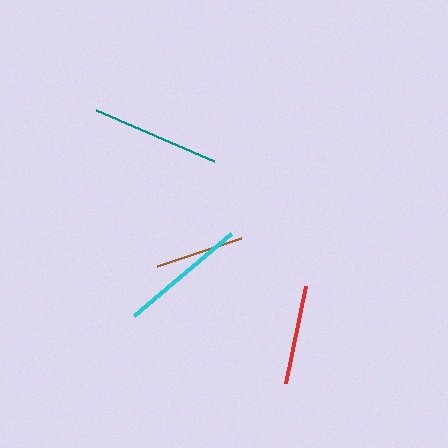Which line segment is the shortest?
The brown line is the shortest at approximately 89 pixels.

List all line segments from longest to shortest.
From longest to shortest: teal, cyan, red, brown.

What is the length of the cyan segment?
The cyan segment is approximately 128 pixels long.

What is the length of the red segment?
The red segment is approximately 99 pixels long.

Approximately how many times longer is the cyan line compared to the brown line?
The cyan line is approximately 1.4 times the length of the brown line.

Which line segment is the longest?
The teal line is the longest at approximately 129 pixels.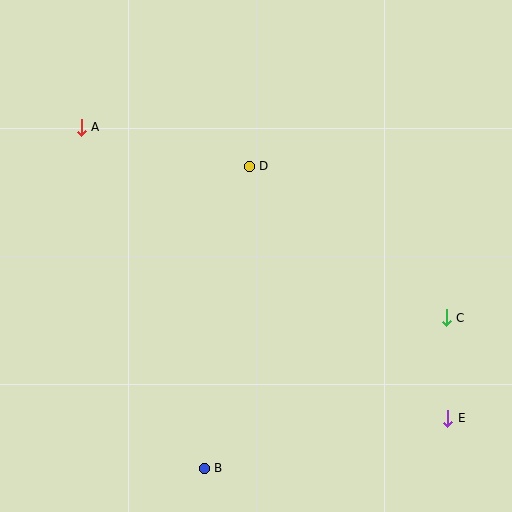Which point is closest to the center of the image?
Point D at (249, 166) is closest to the center.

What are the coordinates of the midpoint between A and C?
The midpoint between A and C is at (264, 223).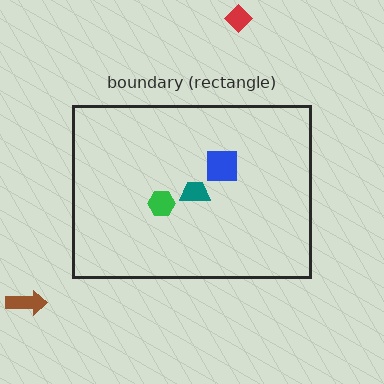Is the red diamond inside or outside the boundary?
Outside.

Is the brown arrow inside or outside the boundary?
Outside.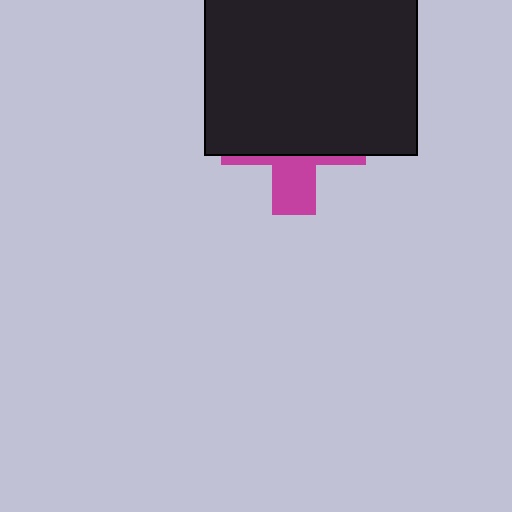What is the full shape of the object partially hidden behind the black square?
The partially hidden object is a magenta cross.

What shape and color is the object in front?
The object in front is a black square.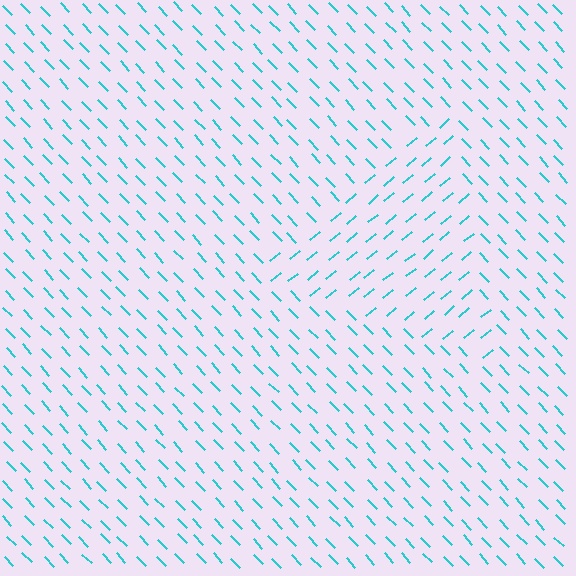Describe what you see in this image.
The image is filled with small cyan line segments. A triangle region in the image has lines oriented differently from the surrounding lines, creating a visible texture boundary.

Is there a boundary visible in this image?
Yes, there is a texture boundary formed by a change in line orientation.